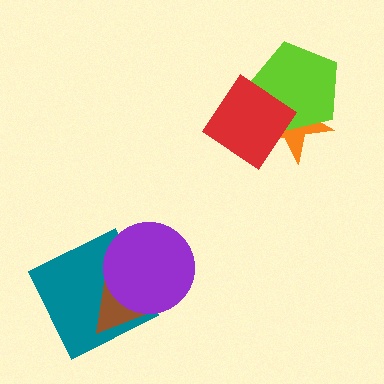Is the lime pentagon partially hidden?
Yes, it is partially covered by another shape.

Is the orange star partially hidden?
Yes, it is partially covered by another shape.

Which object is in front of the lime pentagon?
The red diamond is in front of the lime pentagon.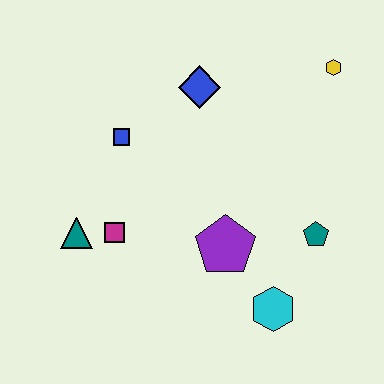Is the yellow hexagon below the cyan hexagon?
No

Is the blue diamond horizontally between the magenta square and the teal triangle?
No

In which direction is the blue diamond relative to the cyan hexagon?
The blue diamond is above the cyan hexagon.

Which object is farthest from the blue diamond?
The cyan hexagon is farthest from the blue diamond.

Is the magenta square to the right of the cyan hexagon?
No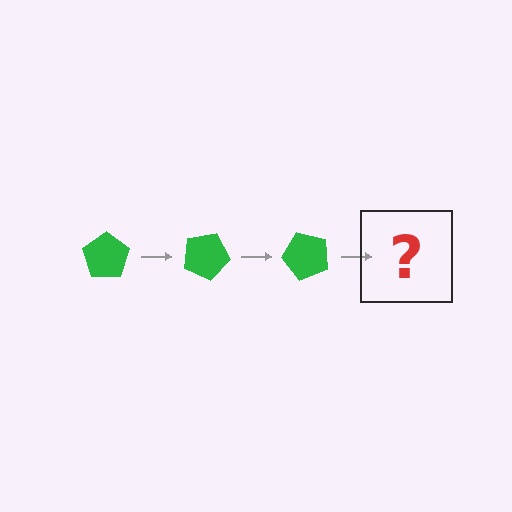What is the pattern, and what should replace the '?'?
The pattern is that the pentagon rotates 25 degrees each step. The '?' should be a green pentagon rotated 75 degrees.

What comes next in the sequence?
The next element should be a green pentagon rotated 75 degrees.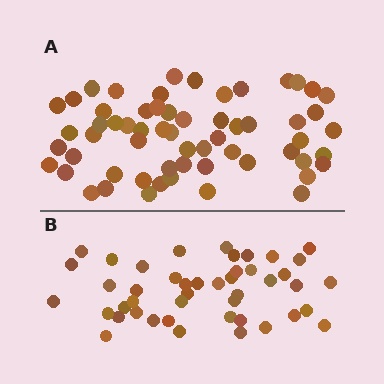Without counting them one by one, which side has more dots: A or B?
Region A (the top region) has more dots.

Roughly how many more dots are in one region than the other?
Region A has approximately 15 more dots than region B.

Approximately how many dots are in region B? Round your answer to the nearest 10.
About 40 dots. (The exact count is 45, which rounds to 40.)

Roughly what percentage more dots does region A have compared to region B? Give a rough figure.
About 35% more.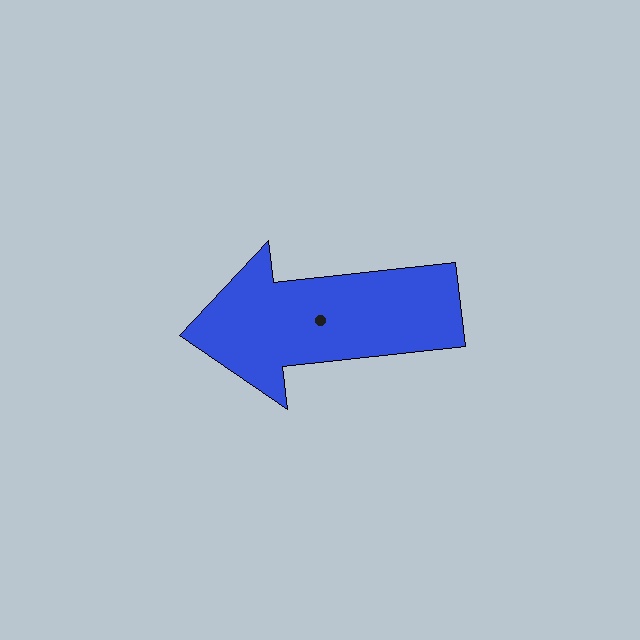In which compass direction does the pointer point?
West.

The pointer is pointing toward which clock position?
Roughly 9 o'clock.